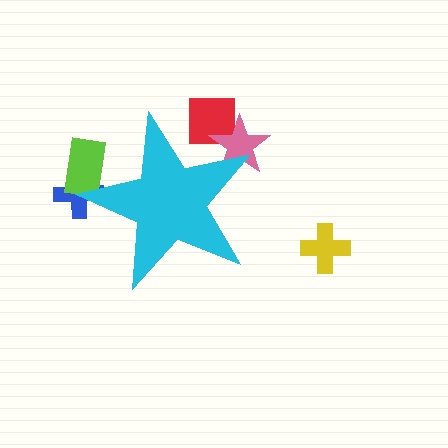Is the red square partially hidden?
Yes, the red square is partially hidden behind the cyan star.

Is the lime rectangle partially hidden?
Yes, the lime rectangle is partially hidden behind the cyan star.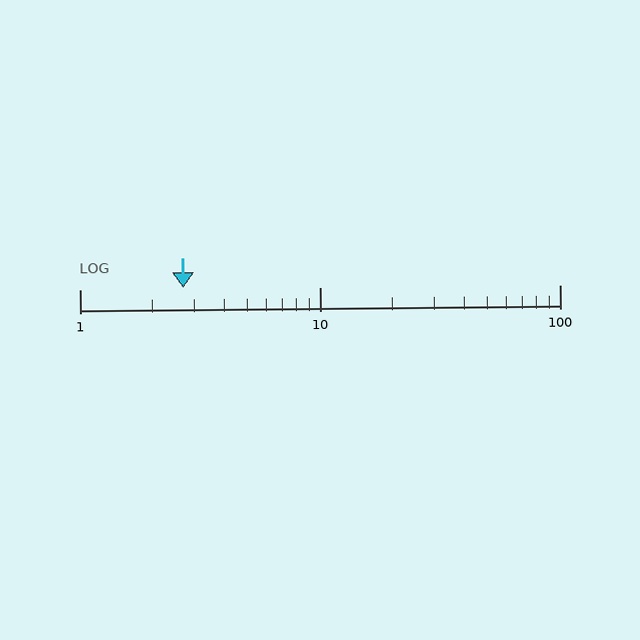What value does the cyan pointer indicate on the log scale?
The pointer indicates approximately 2.7.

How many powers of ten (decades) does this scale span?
The scale spans 2 decades, from 1 to 100.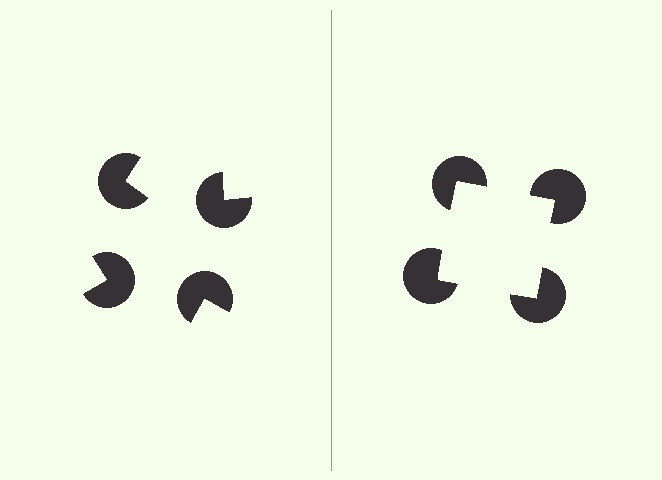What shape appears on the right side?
An illusory square.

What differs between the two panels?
The pac-man discs are positioned identically on both sides; only the wedge orientations differ. On the right they align to a square; on the left they are misaligned.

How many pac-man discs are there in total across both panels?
8 — 4 on each side.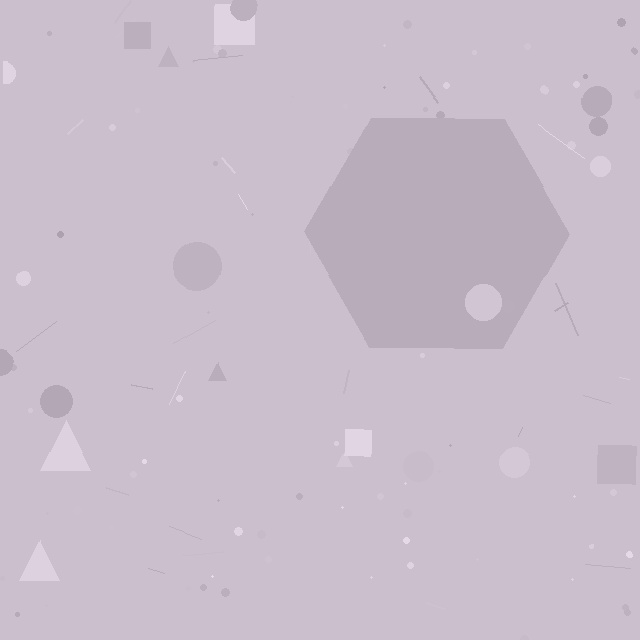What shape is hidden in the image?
A hexagon is hidden in the image.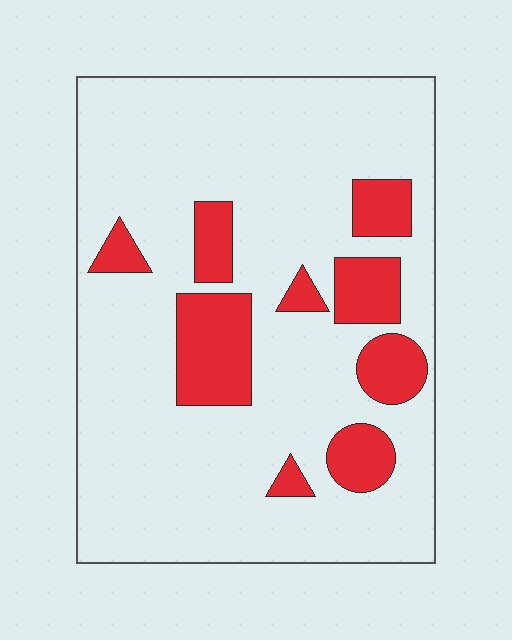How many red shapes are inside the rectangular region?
9.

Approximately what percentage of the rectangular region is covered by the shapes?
Approximately 20%.